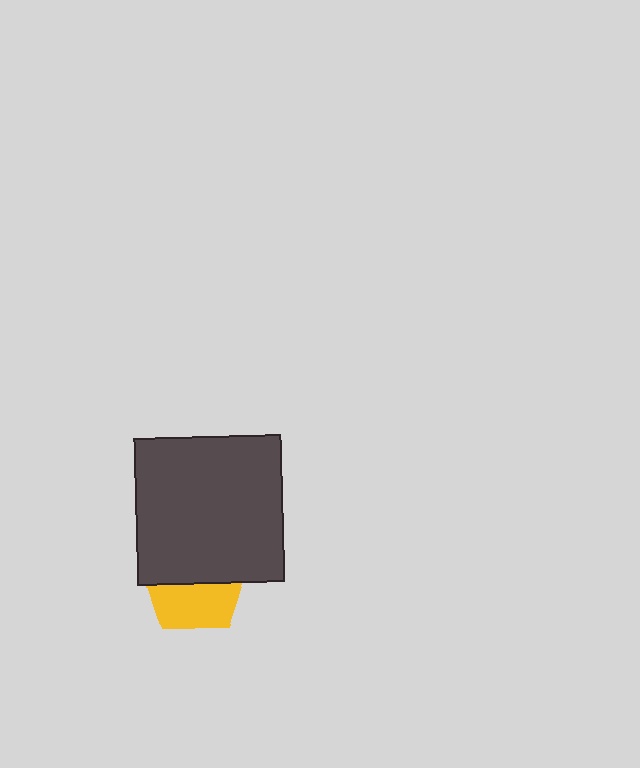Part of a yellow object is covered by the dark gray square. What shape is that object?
It is a pentagon.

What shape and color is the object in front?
The object in front is a dark gray square.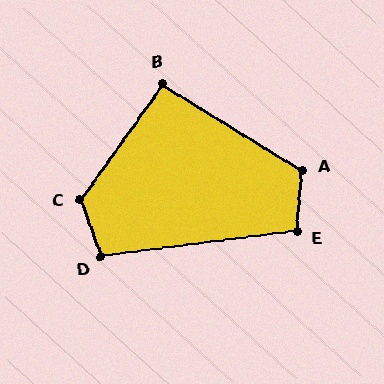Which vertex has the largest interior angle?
C, at approximately 125 degrees.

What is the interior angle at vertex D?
Approximately 102 degrees (obtuse).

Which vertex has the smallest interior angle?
B, at approximately 94 degrees.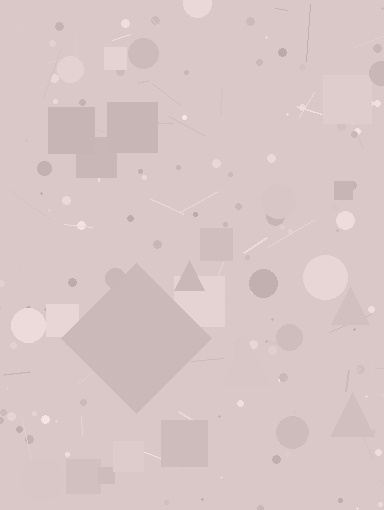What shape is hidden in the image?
A diamond is hidden in the image.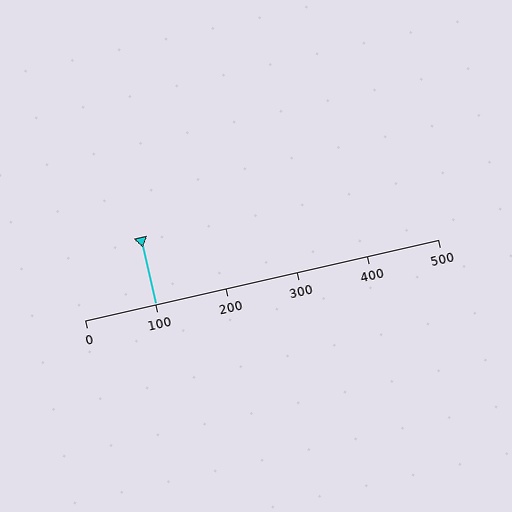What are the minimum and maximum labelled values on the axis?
The axis runs from 0 to 500.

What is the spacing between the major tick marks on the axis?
The major ticks are spaced 100 apart.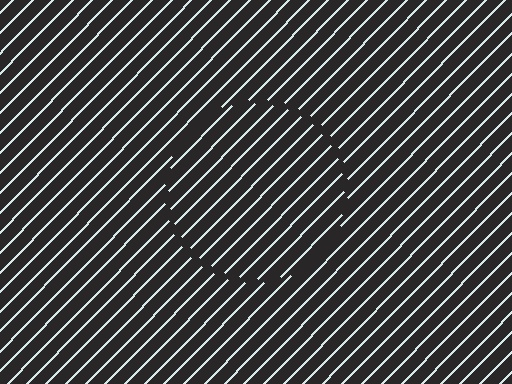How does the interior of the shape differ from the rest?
The interior of the shape contains the same grating, shifted by half a period — the contour is defined by the phase discontinuity where line-ends from the inner and outer gratings abut.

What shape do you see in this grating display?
An illusory circle. The interior of the shape contains the same grating, shifted by half a period — the contour is defined by the phase discontinuity where line-ends from the inner and outer gratings abut.